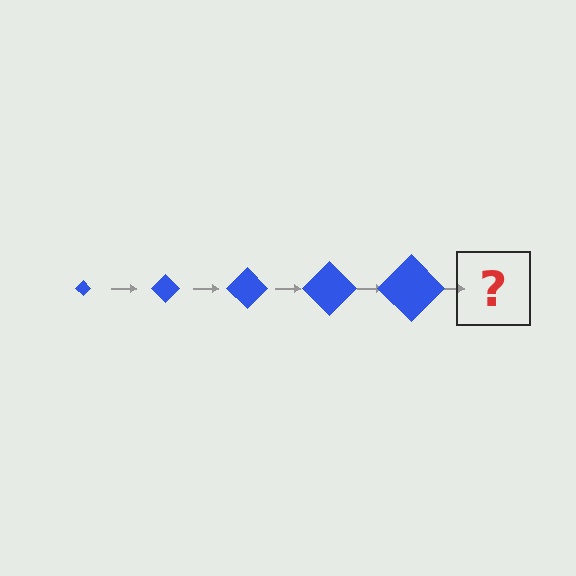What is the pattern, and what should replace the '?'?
The pattern is that the diamond gets progressively larger each step. The '?' should be a blue diamond, larger than the previous one.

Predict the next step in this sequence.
The next step is a blue diamond, larger than the previous one.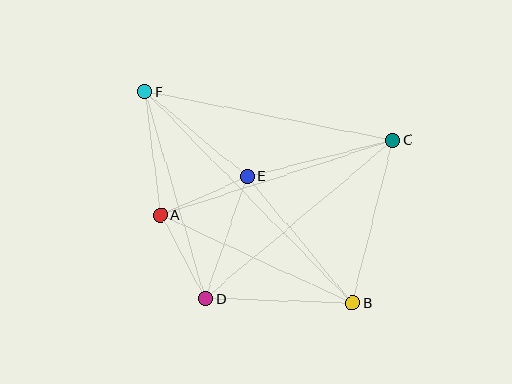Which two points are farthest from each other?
Points B and F are farthest from each other.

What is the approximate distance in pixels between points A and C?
The distance between A and C is approximately 244 pixels.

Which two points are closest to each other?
Points A and D are closest to each other.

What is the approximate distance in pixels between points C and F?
The distance between C and F is approximately 252 pixels.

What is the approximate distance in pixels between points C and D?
The distance between C and D is approximately 246 pixels.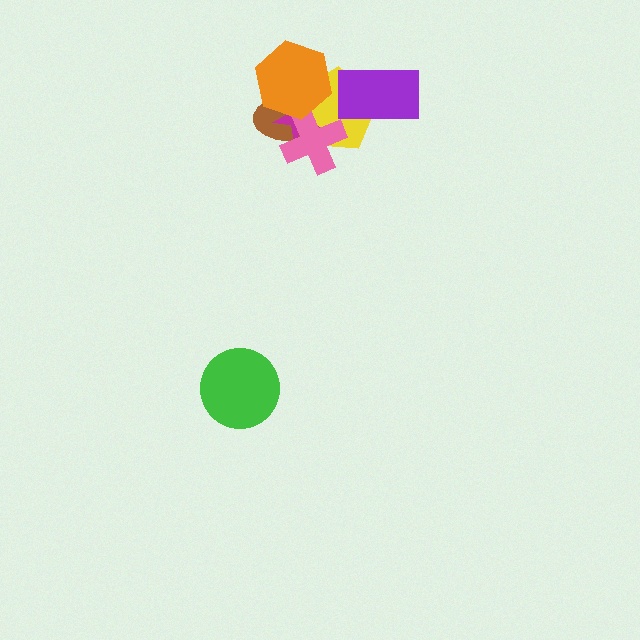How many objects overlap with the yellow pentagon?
5 objects overlap with the yellow pentagon.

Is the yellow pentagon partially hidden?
Yes, it is partially covered by another shape.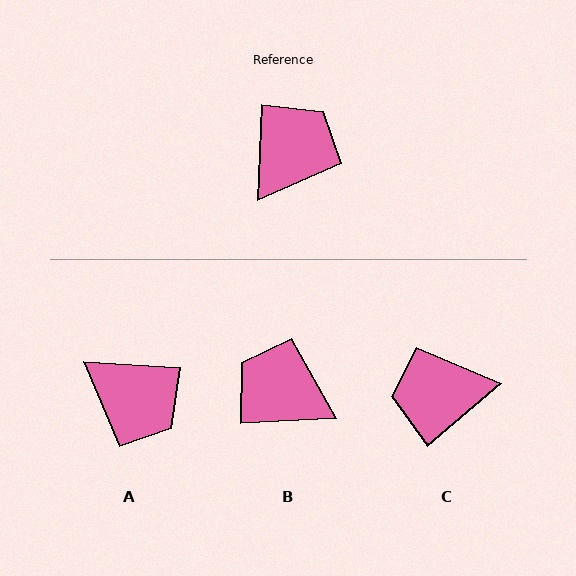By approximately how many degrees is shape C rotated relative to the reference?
Approximately 133 degrees counter-clockwise.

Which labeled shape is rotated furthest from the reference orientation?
C, about 133 degrees away.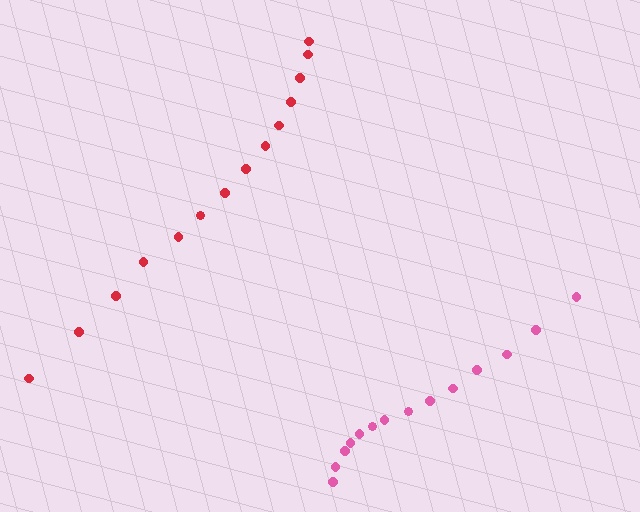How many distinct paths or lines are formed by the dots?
There are 2 distinct paths.